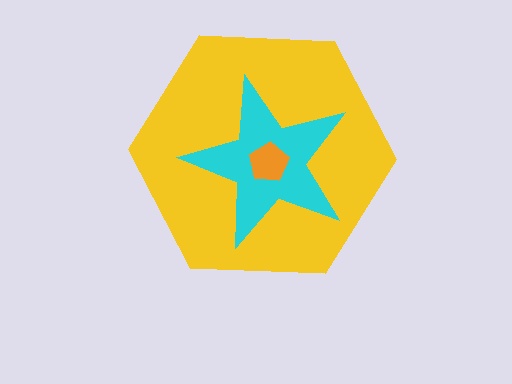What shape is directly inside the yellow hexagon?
The cyan star.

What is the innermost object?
The orange pentagon.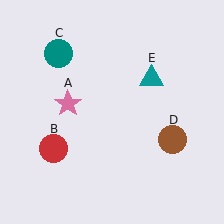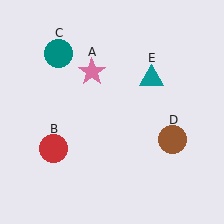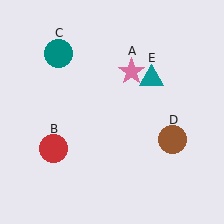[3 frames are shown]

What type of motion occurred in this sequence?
The pink star (object A) rotated clockwise around the center of the scene.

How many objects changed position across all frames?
1 object changed position: pink star (object A).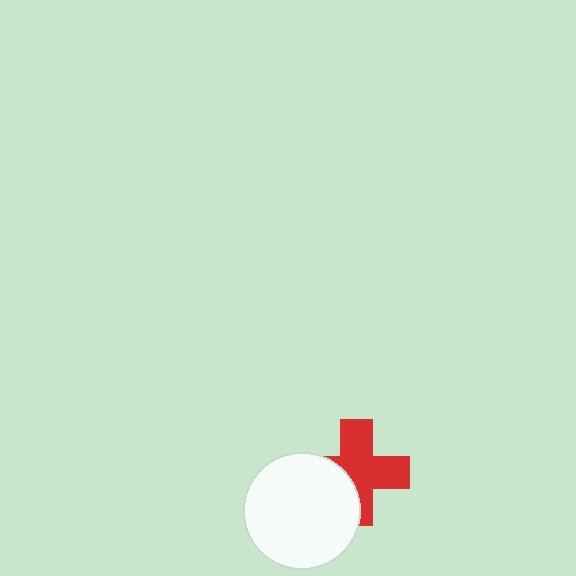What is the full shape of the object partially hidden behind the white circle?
The partially hidden object is a red cross.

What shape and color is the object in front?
The object in front is a white circle.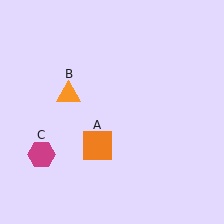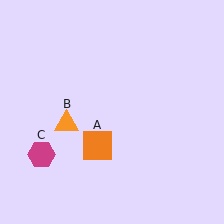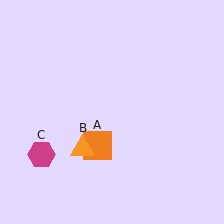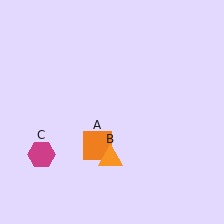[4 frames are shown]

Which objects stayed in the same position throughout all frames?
Orange square (object A) and magenta hexagon (object C) remained stationary.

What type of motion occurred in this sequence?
The orange triangle (object B) rotated counterclockwise around the center of the scene.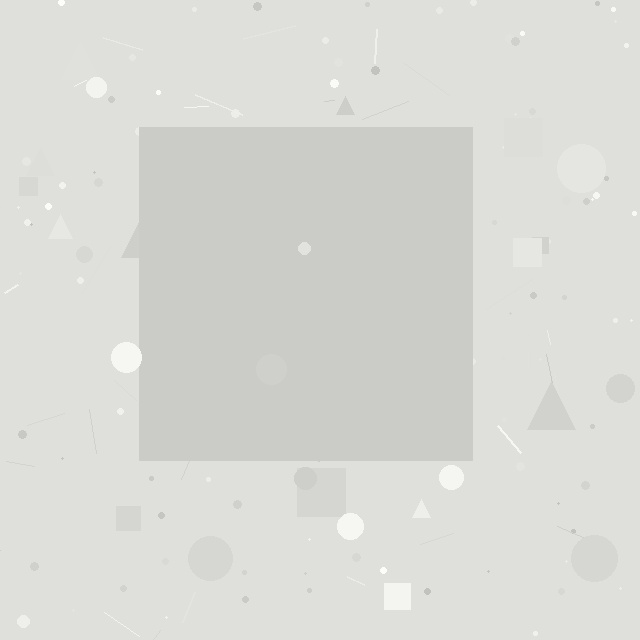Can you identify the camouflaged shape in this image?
The camouflaged shape is a square.